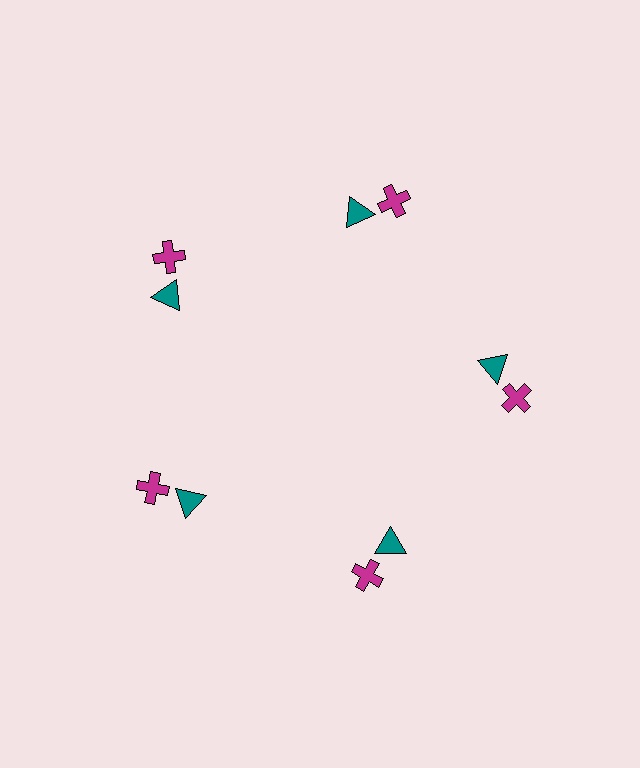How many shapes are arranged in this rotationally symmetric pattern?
There are 10 shapes, arranged in 5 groups of 2.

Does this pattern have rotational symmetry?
Yes, this pattern has 5-fold rotational symmetry. It looks the same after rotating 72 degrees around the center.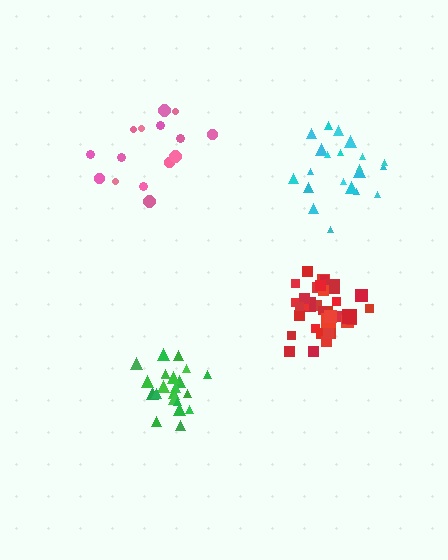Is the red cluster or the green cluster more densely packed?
Red.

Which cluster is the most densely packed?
Red.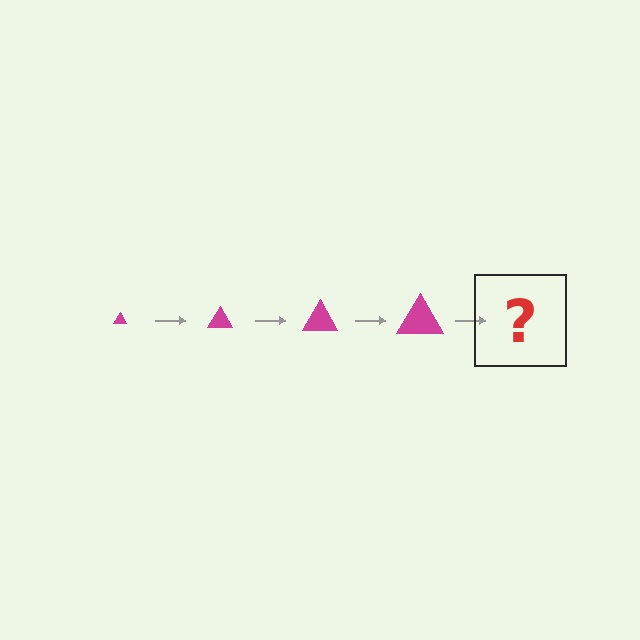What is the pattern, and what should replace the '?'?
The pattern is that the triangle gets progressively larger each step. The '?' should be a magenta triangle, larger than the previous one.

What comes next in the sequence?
The next element should be a magenta triangle, larger than the previous one.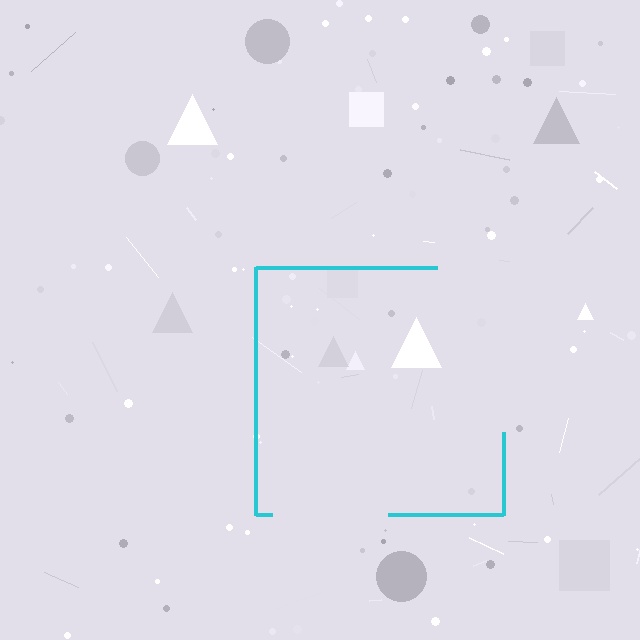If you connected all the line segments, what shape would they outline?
They would outline a square.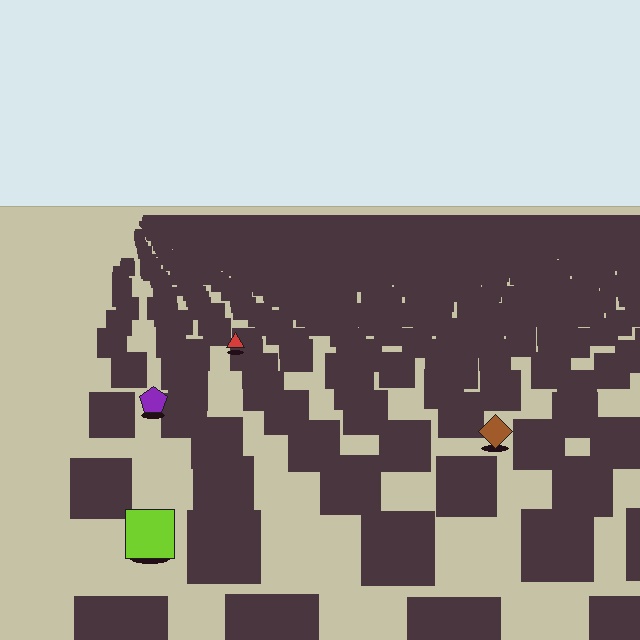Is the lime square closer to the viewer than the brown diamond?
Yes. The lime square is closer — you can tell from the texture gradient: the ground texture is coarser near it.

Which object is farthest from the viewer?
The red triangle is farthest from the viewer. It appears smaller and the ground texture around it is denser.